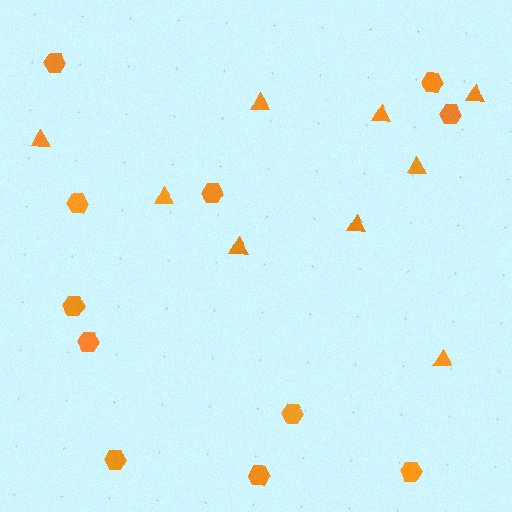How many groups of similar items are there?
There are 2 groups: one group of triangles (9) and one group of hexagons (11).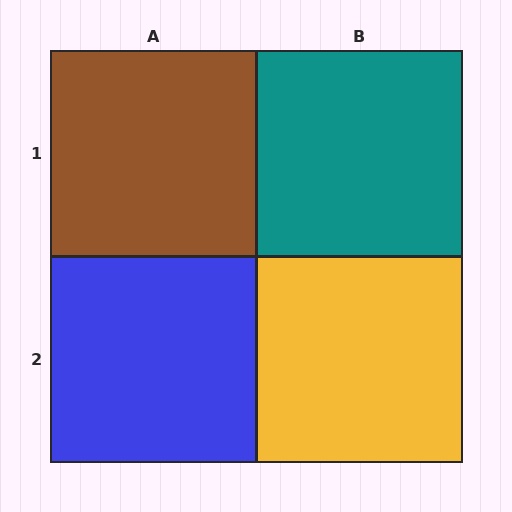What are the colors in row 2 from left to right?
Blue, yellow.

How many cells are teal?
1 cell is teal.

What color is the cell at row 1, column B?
Teal.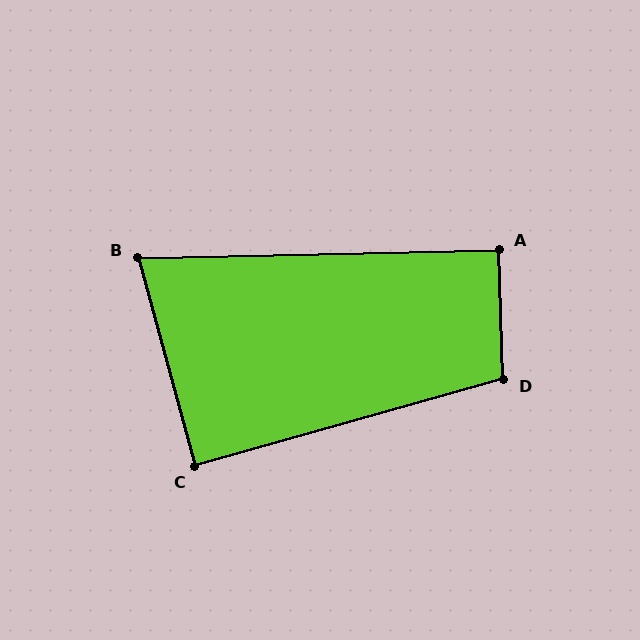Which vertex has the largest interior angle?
D, at approximately 104 degrees.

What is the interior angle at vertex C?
Approximately 90 degrees (approximately right).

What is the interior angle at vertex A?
Approximately 90 degrees (approximately right).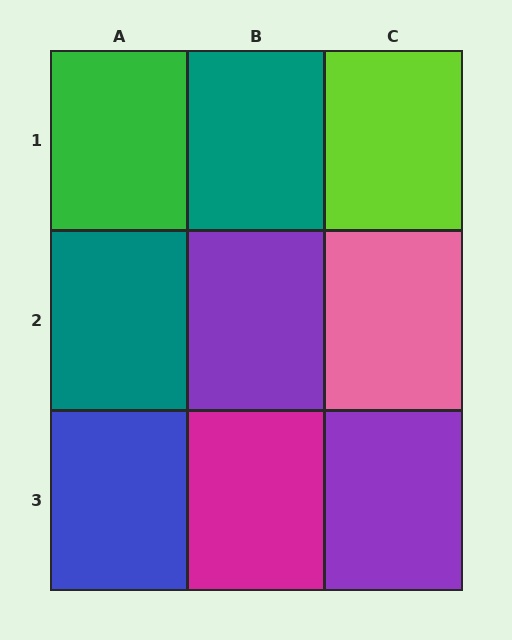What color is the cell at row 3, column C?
Purple.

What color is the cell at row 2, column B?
Purple.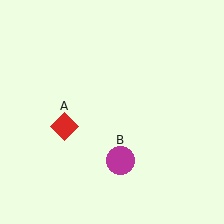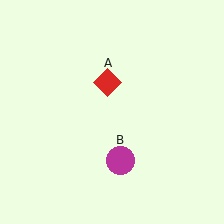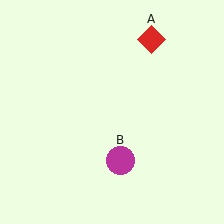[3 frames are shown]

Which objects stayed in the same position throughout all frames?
Magenta circle (object B) remained stationary.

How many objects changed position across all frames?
1 object changed position: red diamond (object A).